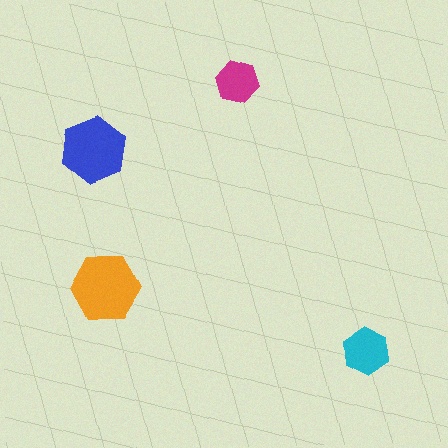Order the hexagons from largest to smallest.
the orange one, the blue one, the cyan one, the magenta one.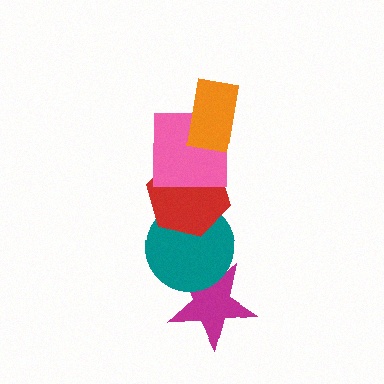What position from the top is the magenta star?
The magenta star is 5th from the top.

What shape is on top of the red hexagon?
The pink square is on top of the red hexagon.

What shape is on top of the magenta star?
The teal circle is on top of the magenta star.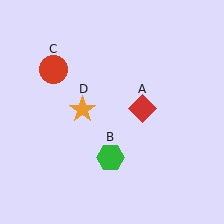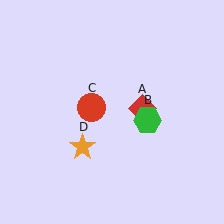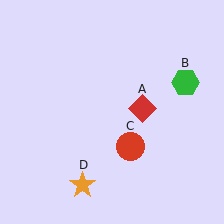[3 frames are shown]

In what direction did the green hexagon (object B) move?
The green hexagon (object B) moved up and to the right.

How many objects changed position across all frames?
3 objects changed position: green hexagon (object B), red circle (object C), orange star (object D).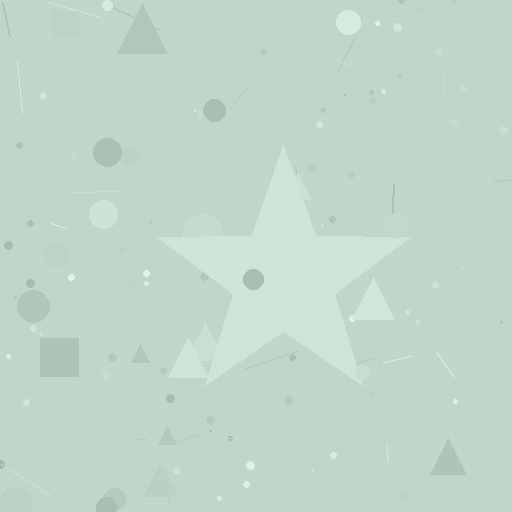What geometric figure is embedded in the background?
A star is embedded in the background.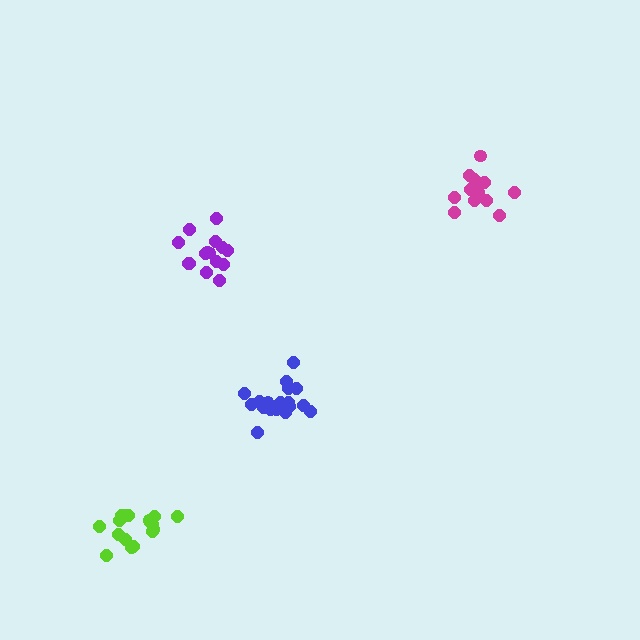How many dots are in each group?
Group 1: 18 dots, Group 2: 14 dots, Group 3: 15 dots, Group 4: 16 dots (63 total).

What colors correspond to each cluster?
The clusters are colored: blue, magenta, purple, lime.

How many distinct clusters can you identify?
There are 4 distinct clusters.